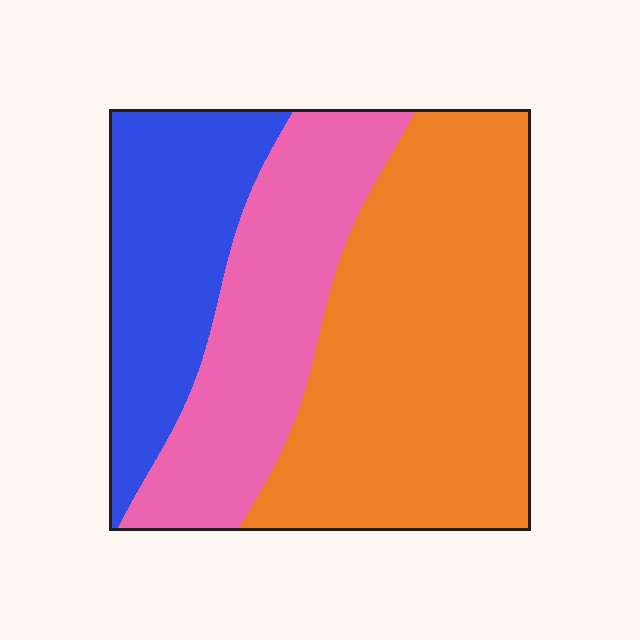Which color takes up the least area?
Blue, at roughly 25%.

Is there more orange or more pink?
Orange.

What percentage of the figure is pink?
Pink takes up about one quarter (1/4) of the figure.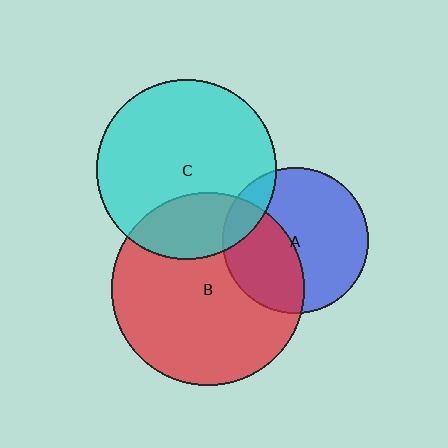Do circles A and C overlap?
Yes.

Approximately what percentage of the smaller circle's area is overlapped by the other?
Approximately 15%.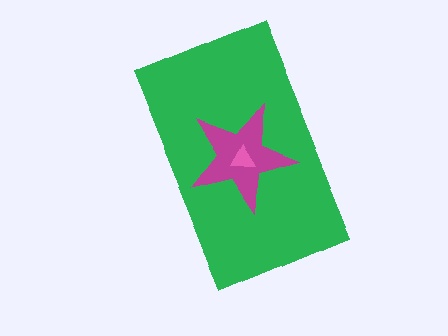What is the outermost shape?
The green rectangle.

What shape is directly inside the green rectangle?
The magenta star.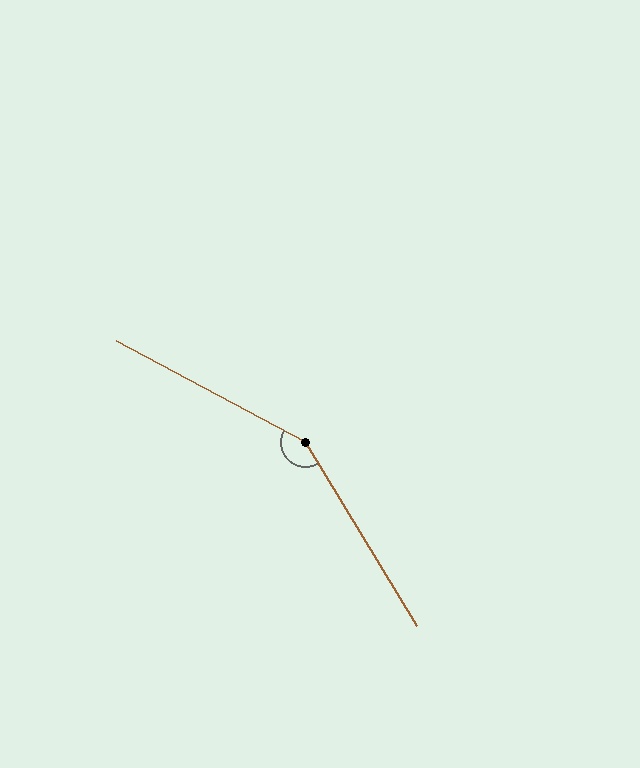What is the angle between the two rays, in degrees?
Approximately 149 degrees.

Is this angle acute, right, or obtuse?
It is obtuse.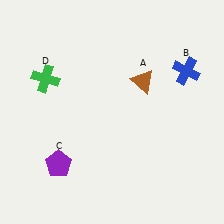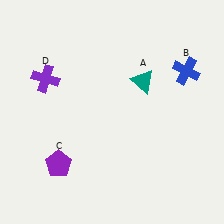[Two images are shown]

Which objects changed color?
A changed from brown to teal. D changed from green to purple.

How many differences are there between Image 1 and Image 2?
There are 2 differences between the two images.